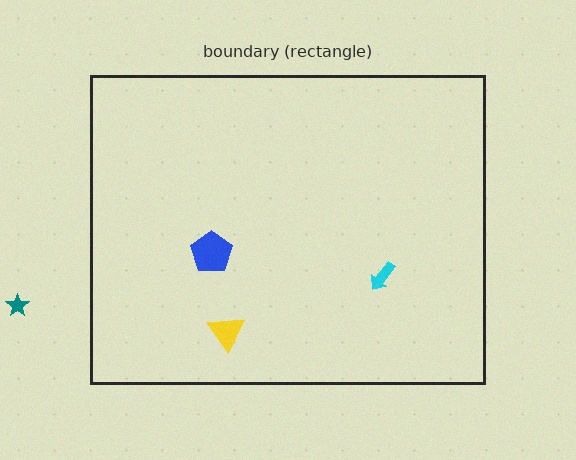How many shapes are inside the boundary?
3 inside, 1 outside.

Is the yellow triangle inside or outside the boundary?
Inside.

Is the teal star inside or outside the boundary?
Outside.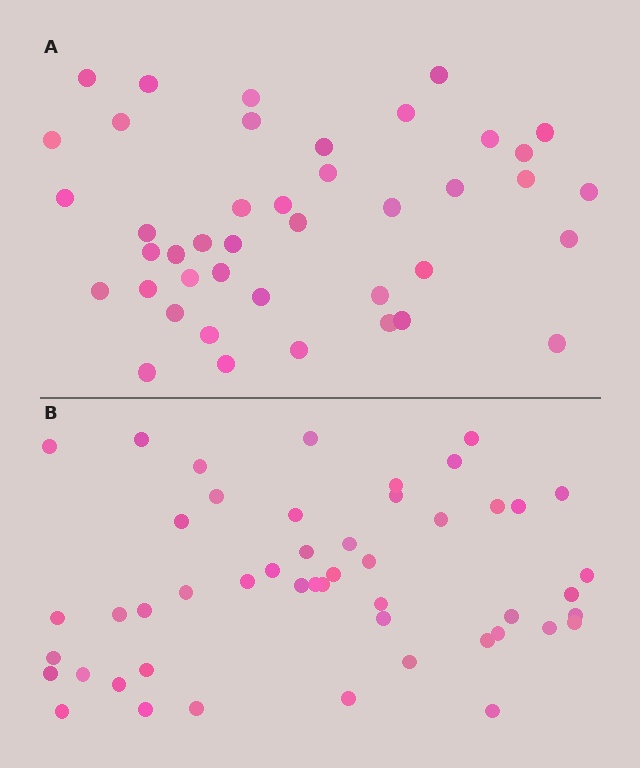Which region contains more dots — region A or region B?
Region B (the bottom region) has more dots.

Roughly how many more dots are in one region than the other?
Region B has roughly 8 or so more dots than region A.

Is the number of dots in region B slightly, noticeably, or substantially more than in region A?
Region B has only slightly more — the two regions are fairly close. The ratio is roughly 1.2 to 1.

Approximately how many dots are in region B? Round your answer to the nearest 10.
About 50 dots. (The exact count is 49, which rounds to 50.)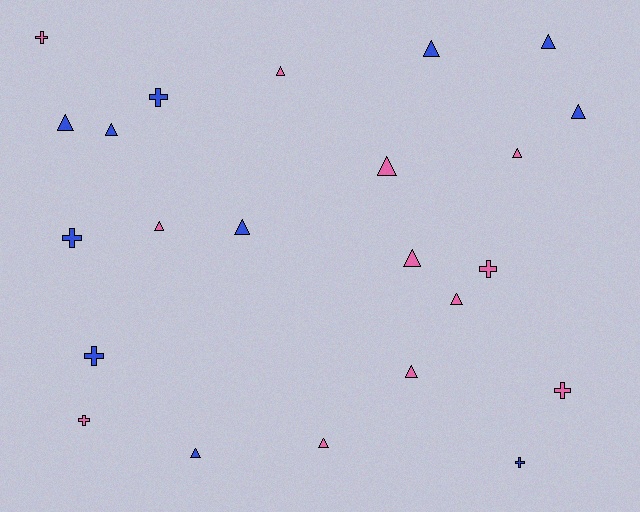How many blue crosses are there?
There are 4 blue crosses.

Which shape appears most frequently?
Triangle, with 15 objects.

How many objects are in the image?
There are 23 objects.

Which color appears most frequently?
Pink, with 12 objects.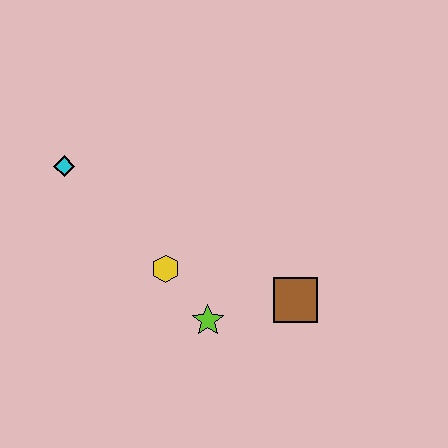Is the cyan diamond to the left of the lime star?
Yes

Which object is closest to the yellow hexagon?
The lime star is closest to the yellow hexagon.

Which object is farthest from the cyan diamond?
The brown square is farthest from the cyan diamond.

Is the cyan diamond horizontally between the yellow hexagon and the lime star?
No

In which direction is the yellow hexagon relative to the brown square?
The yellow hexagon is to the left of the brown square.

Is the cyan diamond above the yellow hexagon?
Yes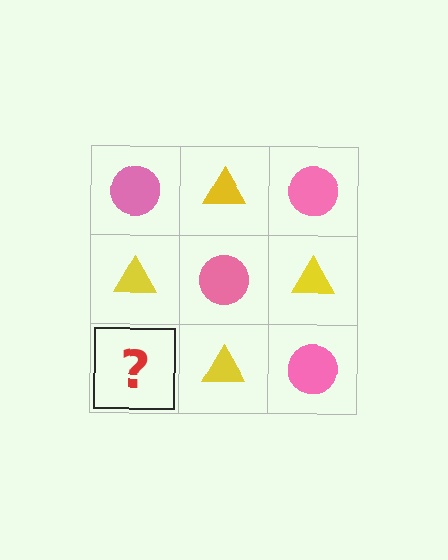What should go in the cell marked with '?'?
The missing cell should contain a pink circle.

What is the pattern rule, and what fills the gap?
The rule is that it alternates pink circle and yellow triangle in a checkerboard pattern. The gap should be filled with a pink circle.